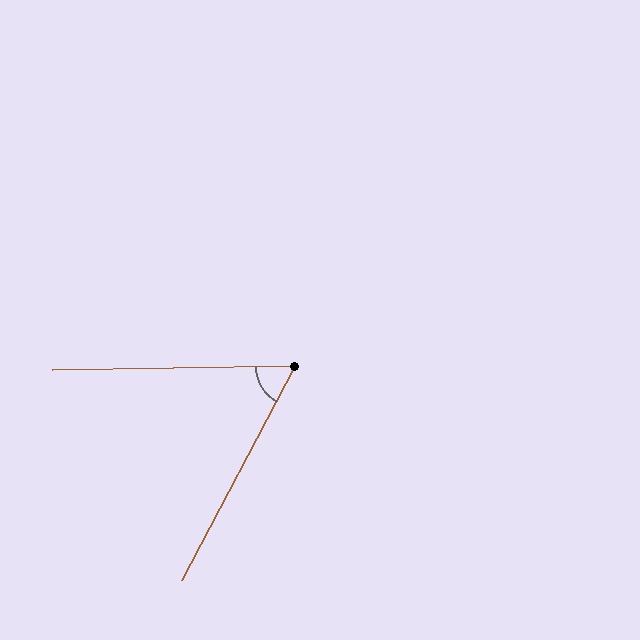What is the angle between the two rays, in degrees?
Approximately 61 degrees.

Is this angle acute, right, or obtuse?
It is acute.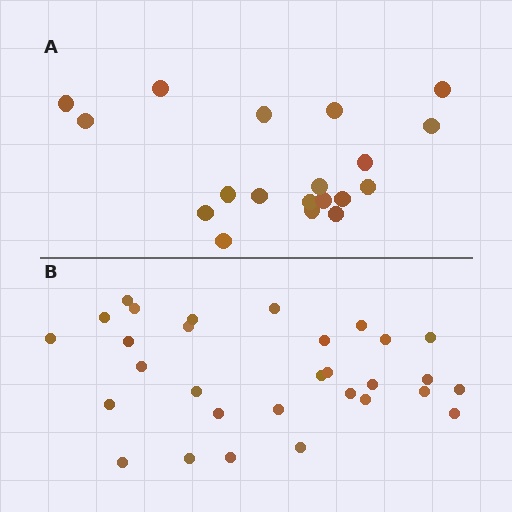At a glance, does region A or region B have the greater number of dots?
Region B (the bottom region) has more dots.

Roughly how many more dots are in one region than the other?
Region B has roughly 12 or so more dots than region A.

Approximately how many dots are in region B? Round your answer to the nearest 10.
About 30 dots.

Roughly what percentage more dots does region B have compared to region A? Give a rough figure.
About 60% more.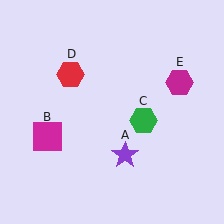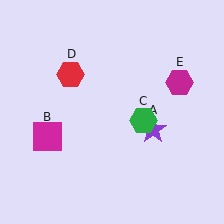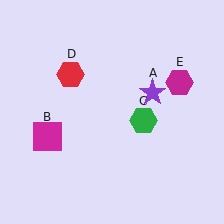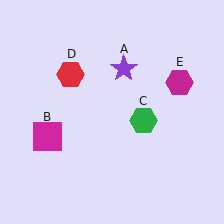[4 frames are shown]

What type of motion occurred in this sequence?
The purple star (object A) rotated counterclockwise around the center of the scene.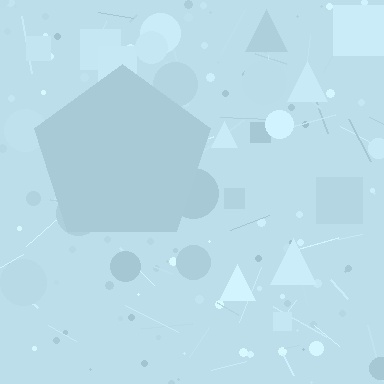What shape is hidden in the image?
A pentagon is hidden in the image.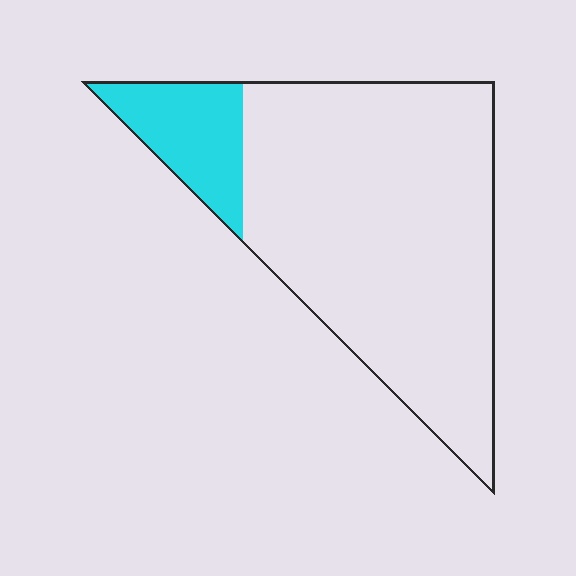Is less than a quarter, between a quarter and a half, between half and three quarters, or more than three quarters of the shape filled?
Less than a quarter.